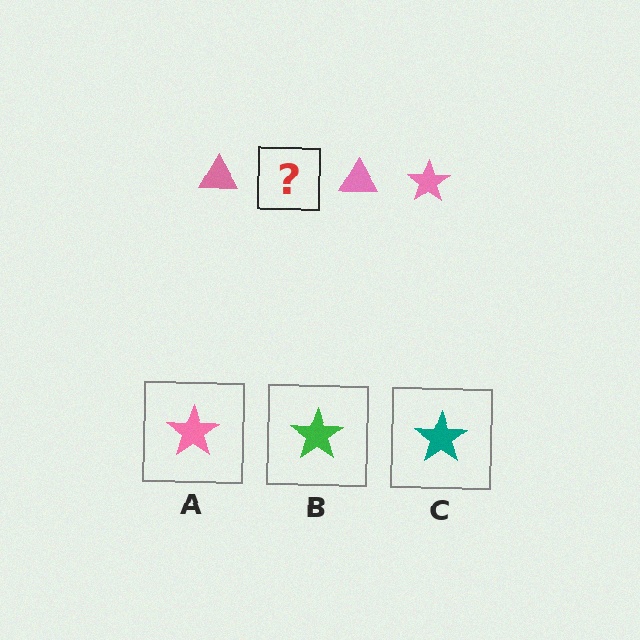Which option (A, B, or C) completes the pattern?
A.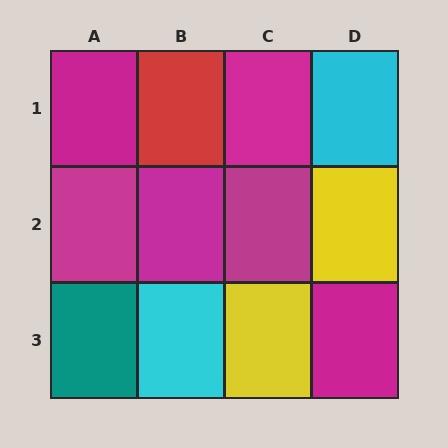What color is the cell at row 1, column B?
Red.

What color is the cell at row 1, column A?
Magenta.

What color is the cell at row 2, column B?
Magenta.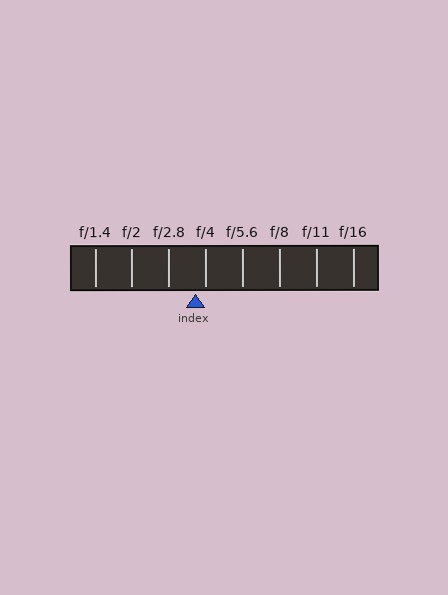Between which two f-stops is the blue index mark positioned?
The index mark is between f/2.8 and f/4.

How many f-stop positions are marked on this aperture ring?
There are 8 f-stop positions marked.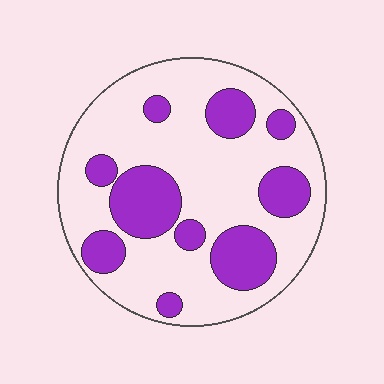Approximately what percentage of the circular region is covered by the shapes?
Approximately 30%.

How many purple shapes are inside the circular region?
10.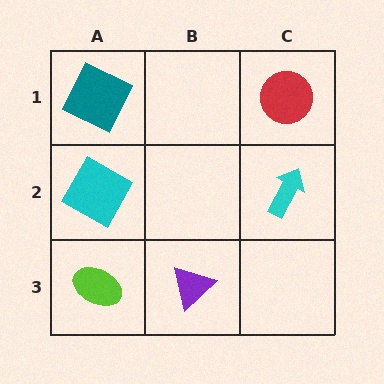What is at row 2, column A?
A cyan square.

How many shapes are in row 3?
2 shapes.